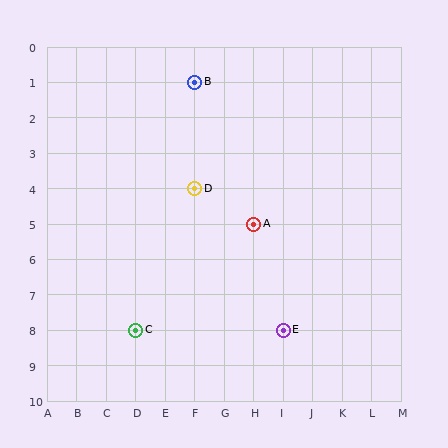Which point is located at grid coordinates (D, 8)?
Point C is at (D, 8).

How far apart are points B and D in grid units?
Points B and D are 3 rows apart.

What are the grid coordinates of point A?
Point A is at grid coordinates (H, 5).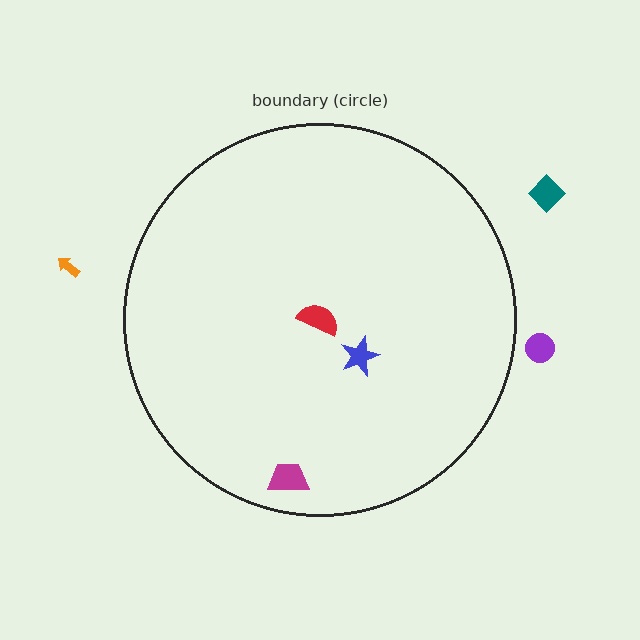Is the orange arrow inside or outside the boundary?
Outside.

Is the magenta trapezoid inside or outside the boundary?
Inside.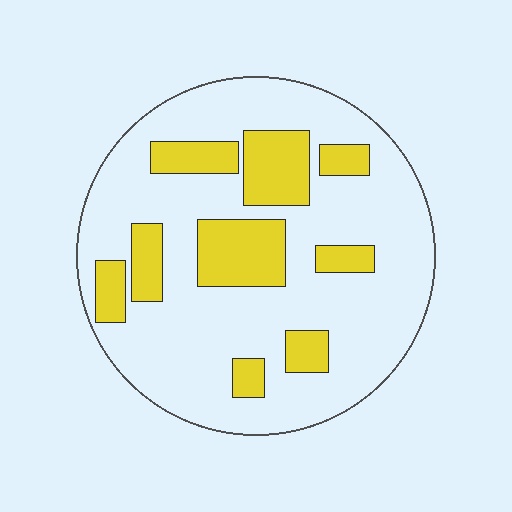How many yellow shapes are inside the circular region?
9.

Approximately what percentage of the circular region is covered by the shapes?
Approximately 25%.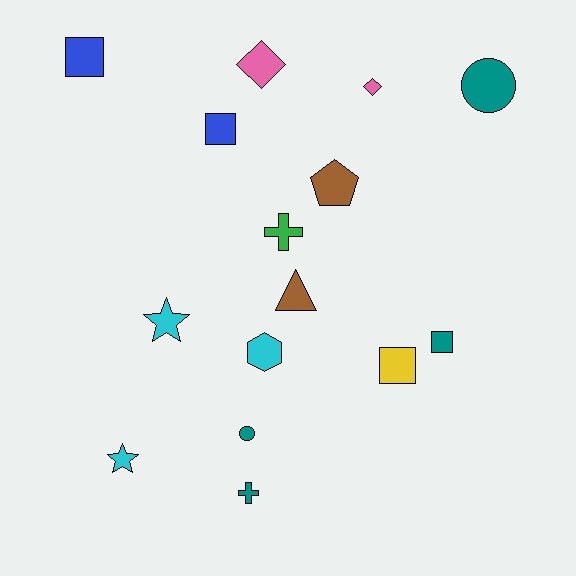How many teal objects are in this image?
There are 4 teal objects.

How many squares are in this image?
There are 4 squares.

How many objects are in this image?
There are 15 objects.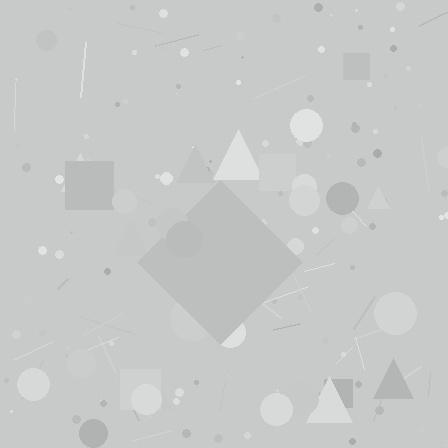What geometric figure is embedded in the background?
A diamond is embedded in the background.